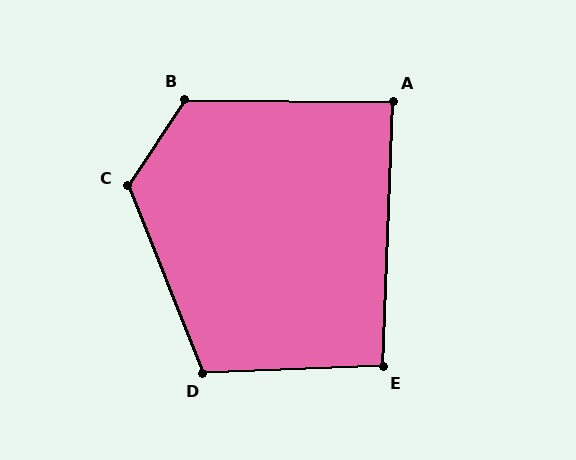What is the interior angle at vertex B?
Approximately 123 degrees (obtuse).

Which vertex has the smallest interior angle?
A, at approximately 88 degrees.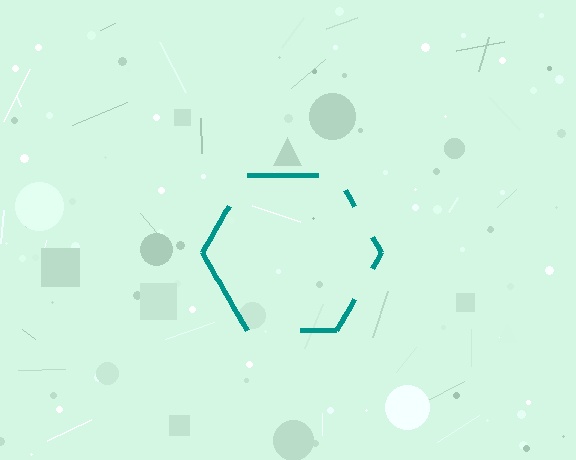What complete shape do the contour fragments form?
The contour fragments form a hexagon.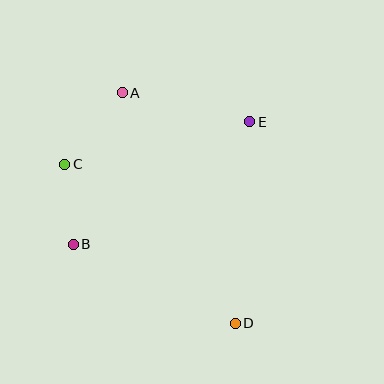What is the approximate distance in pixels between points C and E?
The distance between C and E is approximately 190 pixels.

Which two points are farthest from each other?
Points A and D are farthest from each other.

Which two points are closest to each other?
Points B and C are closest to each other.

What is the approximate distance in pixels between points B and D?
The distance between B and D is approximately 181 pixels.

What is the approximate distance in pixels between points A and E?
The distance between A and E is approximately 131 pixels.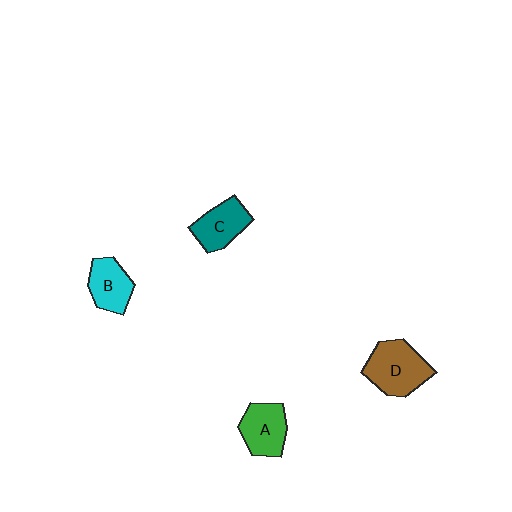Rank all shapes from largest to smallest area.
From largest to smallest: D (brown), A (green), C (teal), B (cyan).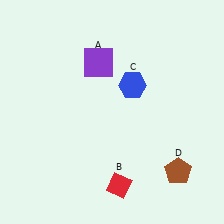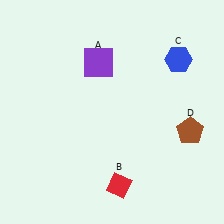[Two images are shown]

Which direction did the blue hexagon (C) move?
The blue hexagon (C) moved right.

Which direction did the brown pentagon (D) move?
The brown pentagon (D) moved up.